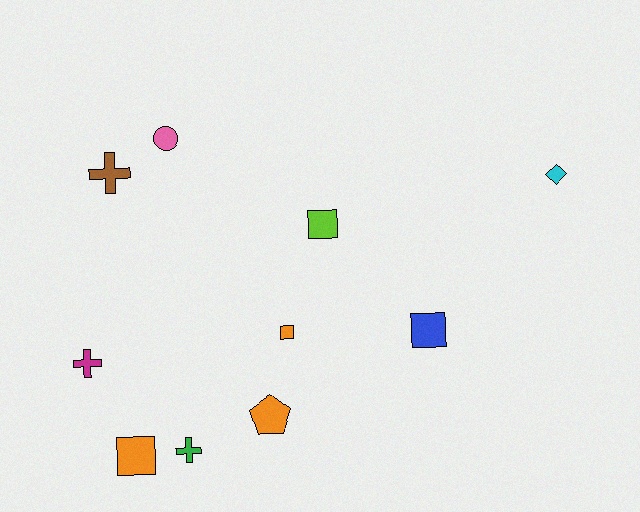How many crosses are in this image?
There are 3 crosses.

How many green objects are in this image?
There is 1 green object.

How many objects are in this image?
There are 10 objects.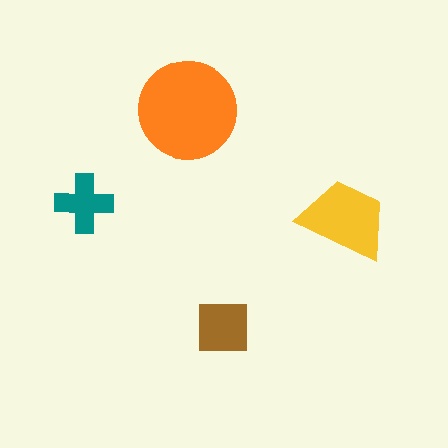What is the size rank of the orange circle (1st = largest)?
1st.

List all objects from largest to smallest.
The orange circle, the yellow trapezoid, the brown square, the teal cross.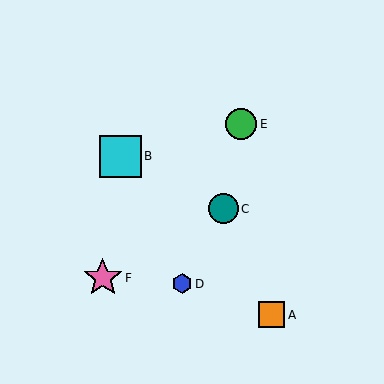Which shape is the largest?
The cyan square (labeled B) is the largest.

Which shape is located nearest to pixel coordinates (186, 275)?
The blue hexagon (labeled D) at (182, 284) is nearest to that location.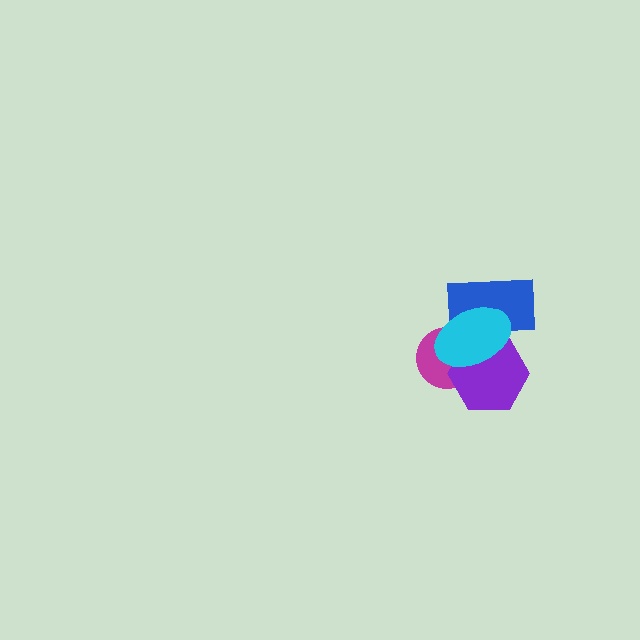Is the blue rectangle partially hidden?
Yes, it is partially covered by another shape.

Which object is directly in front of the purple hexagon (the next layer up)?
The blue rectangle is directly in front of the purple hexagon.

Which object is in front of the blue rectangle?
The cyan ellipse is in front of the blue rectangle.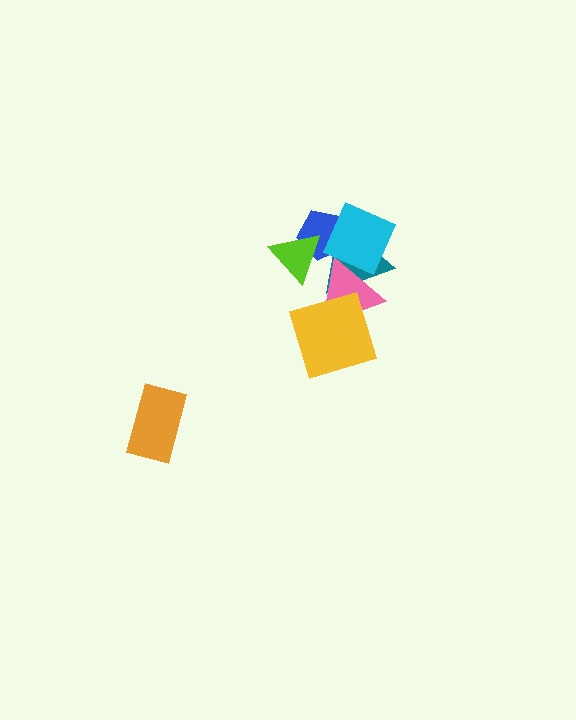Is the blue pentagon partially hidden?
Yes, it is partially covered by another shape.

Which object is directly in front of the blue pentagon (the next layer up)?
The teal triangle is directly in front of the blue pentagon.